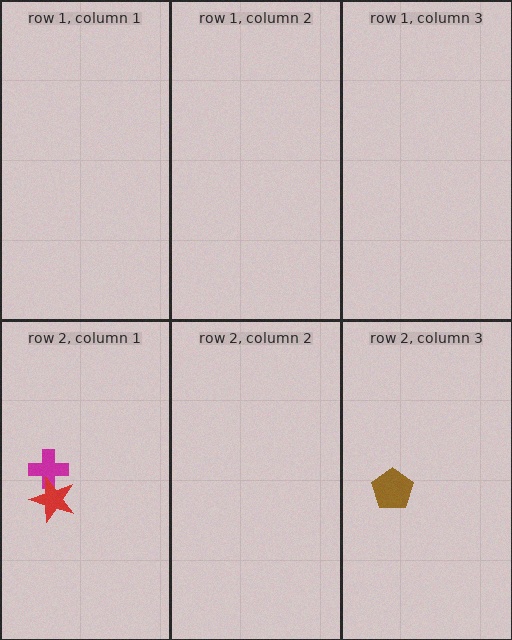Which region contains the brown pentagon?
The row 2, column 3 region.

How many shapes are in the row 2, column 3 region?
1.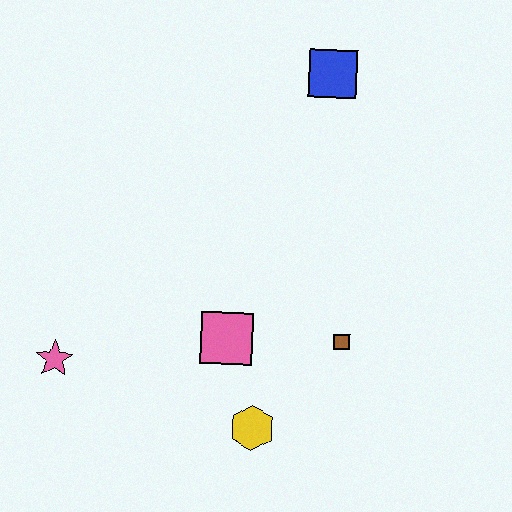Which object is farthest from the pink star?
The blue square is farthest from the pink star.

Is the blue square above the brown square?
Yes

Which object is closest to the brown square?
The pink square is closest to the brown square.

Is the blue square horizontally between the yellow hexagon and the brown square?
Yes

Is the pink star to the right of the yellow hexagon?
No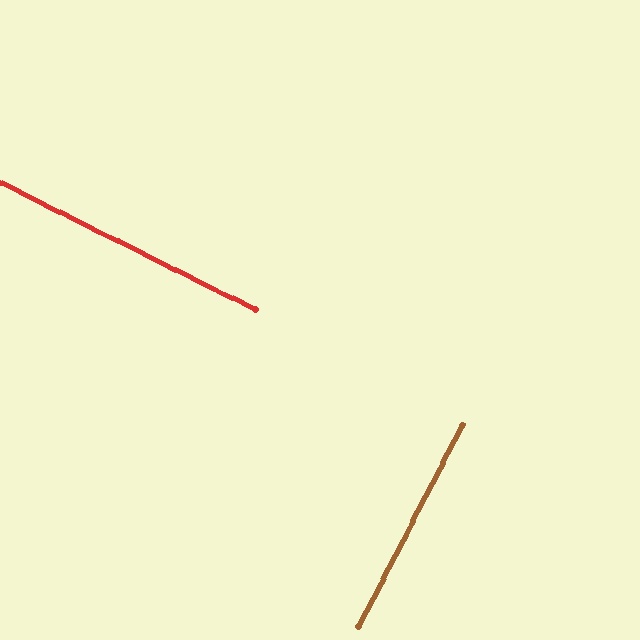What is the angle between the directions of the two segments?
Approximately 89 degrees.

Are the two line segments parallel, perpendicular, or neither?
Perpendicular — they meet at approximately 89°.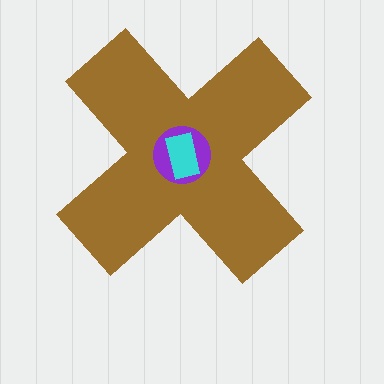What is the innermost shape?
The cyan rectangle.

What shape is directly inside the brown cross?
The purple circle.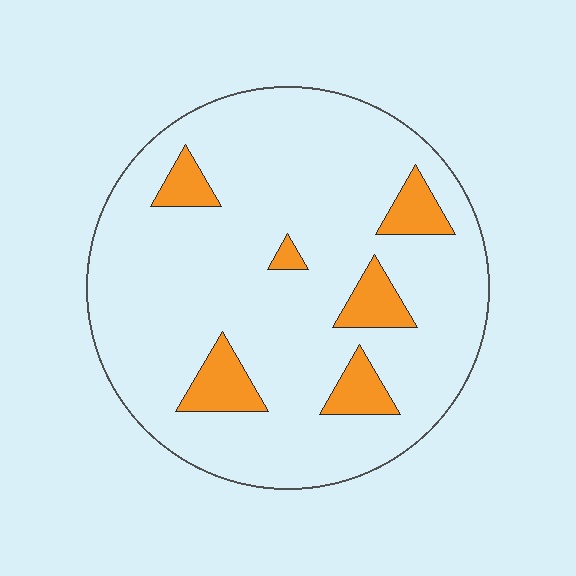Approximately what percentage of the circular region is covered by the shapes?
Approximately 10%.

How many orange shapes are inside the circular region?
6.